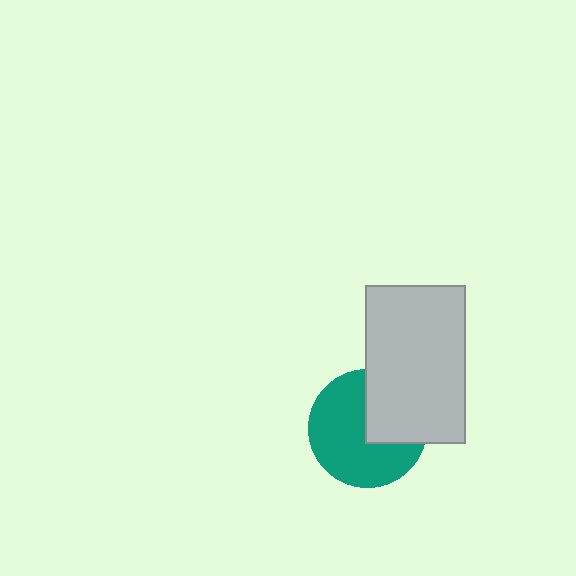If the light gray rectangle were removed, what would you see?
You would see the complete teal circle.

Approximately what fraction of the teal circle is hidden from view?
Roughly 34% of the teal circle is hidden behind the light gray rectangle.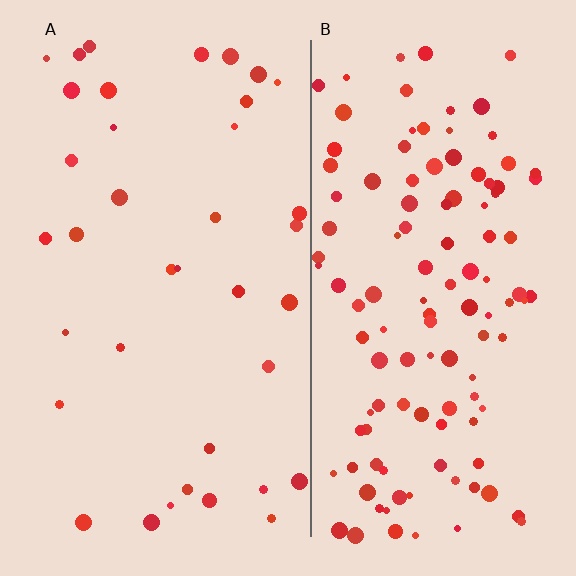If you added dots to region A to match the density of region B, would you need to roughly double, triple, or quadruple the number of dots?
Approximately triple.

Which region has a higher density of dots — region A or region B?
B (the right).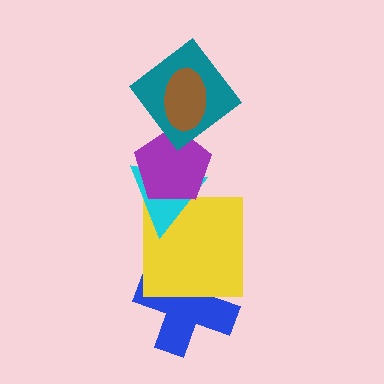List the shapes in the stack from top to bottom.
From top to bottom: the brown ellipse, the teal diamond, the purple pentagon, the cyan triangle, the yellow square, the blue cross.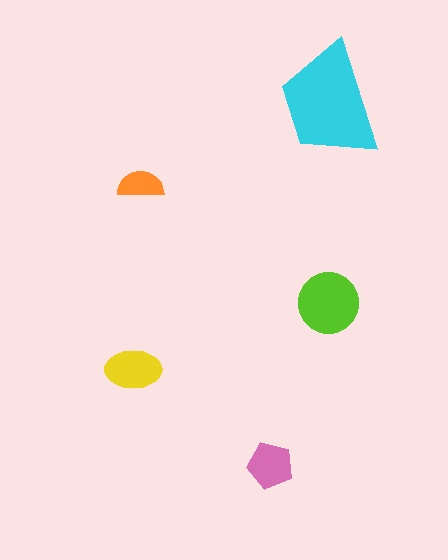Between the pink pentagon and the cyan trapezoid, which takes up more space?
The cyan trapezoid.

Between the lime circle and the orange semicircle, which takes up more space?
The lime circle.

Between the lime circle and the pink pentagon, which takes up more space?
The lime circle.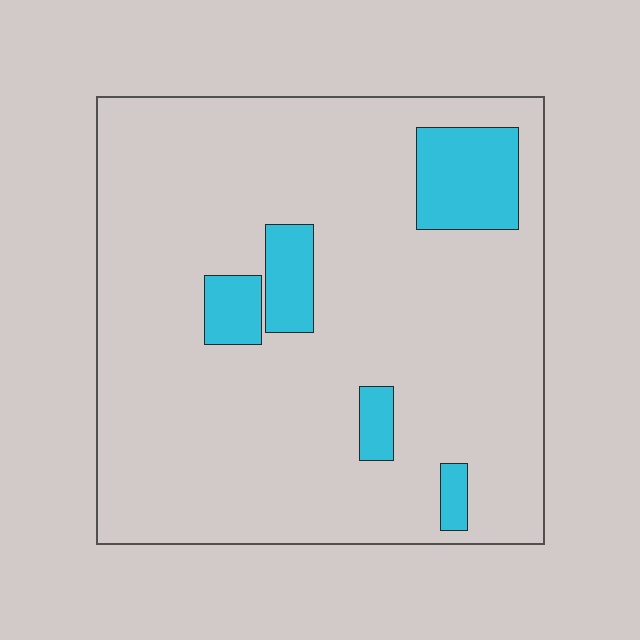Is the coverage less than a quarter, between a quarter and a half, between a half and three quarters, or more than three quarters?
Less than a quarter.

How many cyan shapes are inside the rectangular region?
5.